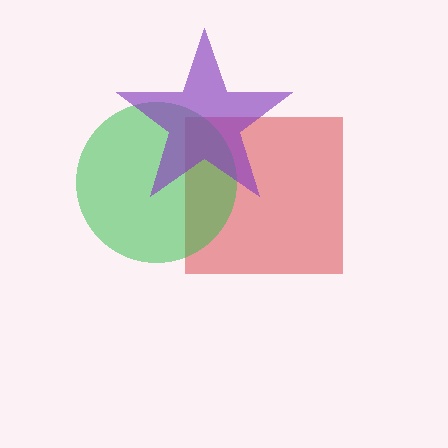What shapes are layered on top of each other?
The layered shapes are: a red square, a green circle, a purple star.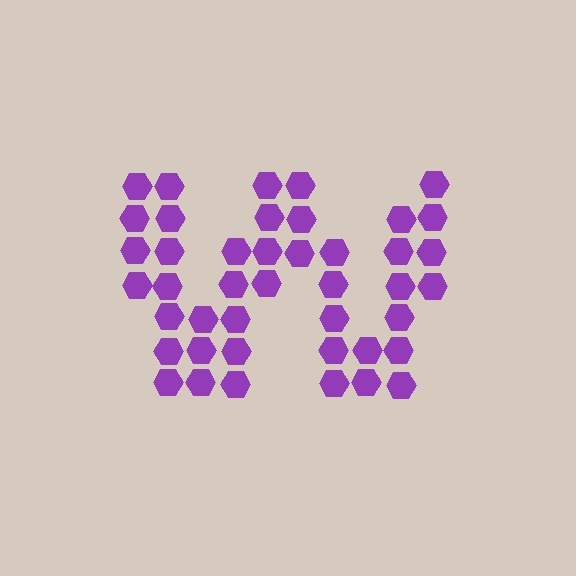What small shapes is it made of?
It is made of small hexagons.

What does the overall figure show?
The overall figure shows the letter W.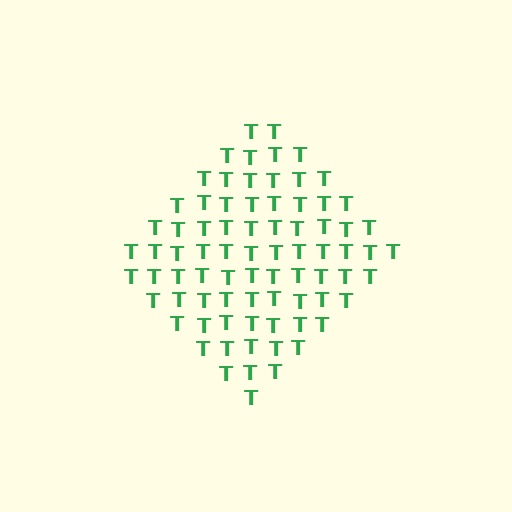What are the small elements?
The small elements are letter T's.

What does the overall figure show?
The overall figure shows a diamond.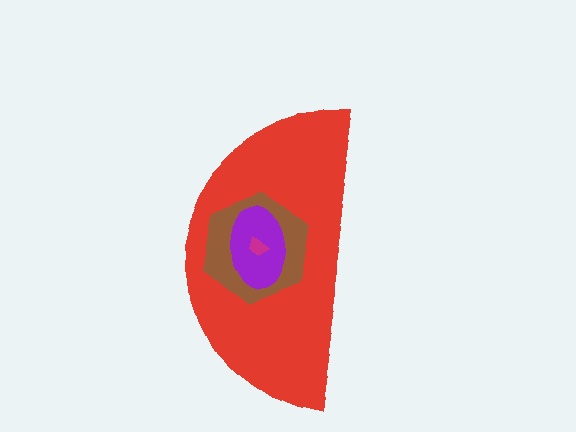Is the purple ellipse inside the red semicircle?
Yes.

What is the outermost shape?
The red semicircle.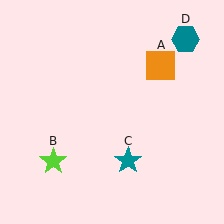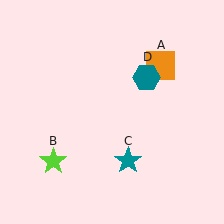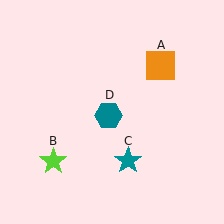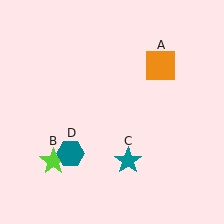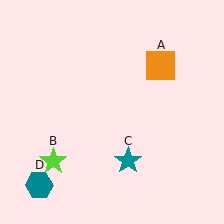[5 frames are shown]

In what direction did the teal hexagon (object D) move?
The teal hexagon (object D) moved down and to the left.